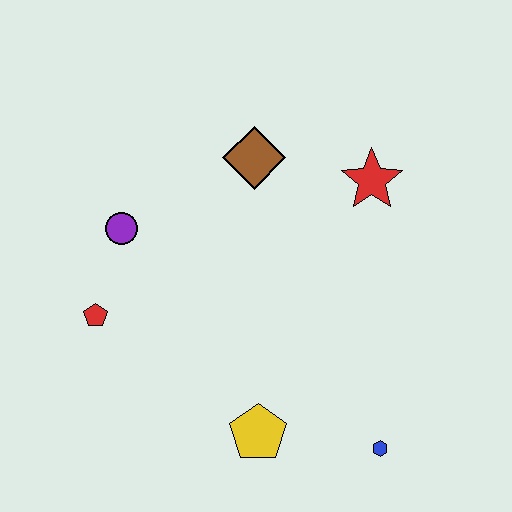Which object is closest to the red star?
The brown diamond is closest to the red star.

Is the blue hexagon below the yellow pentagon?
Yes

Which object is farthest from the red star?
The red pentagon is farthest from the red star.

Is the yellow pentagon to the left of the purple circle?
No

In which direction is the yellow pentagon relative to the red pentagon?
The yellow pentagon is to the right of the red pentagon.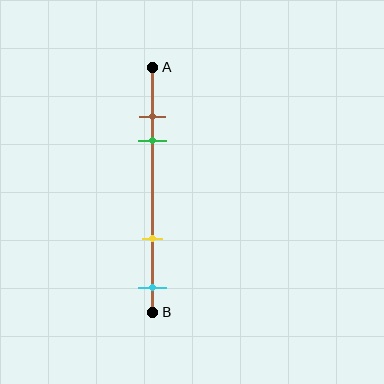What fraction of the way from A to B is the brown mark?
The brown mark is approximately 20% (0.2) of the way from A to B.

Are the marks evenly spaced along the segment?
No, the marks are not evenly spaced.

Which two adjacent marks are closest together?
The brown and green marks are the closest adjacent pair.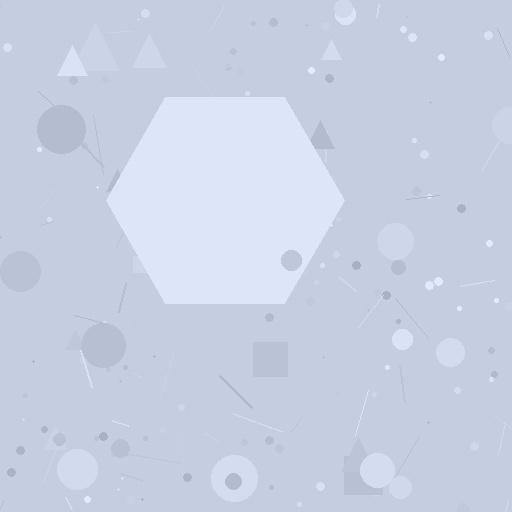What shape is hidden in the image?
A hexagon is hidden in the image.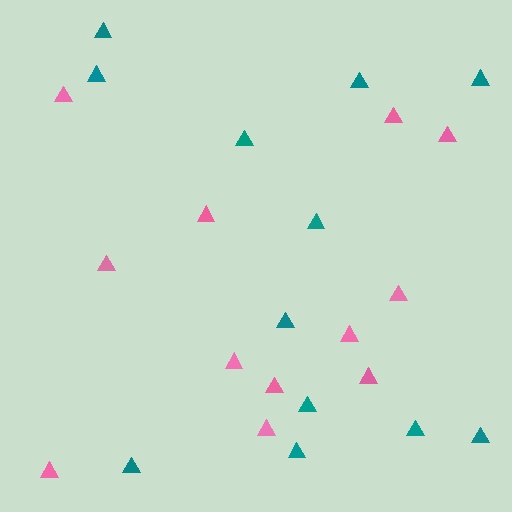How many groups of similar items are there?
There are 2 groups: one group of teal triangles (12) and one group of pink triangles (12).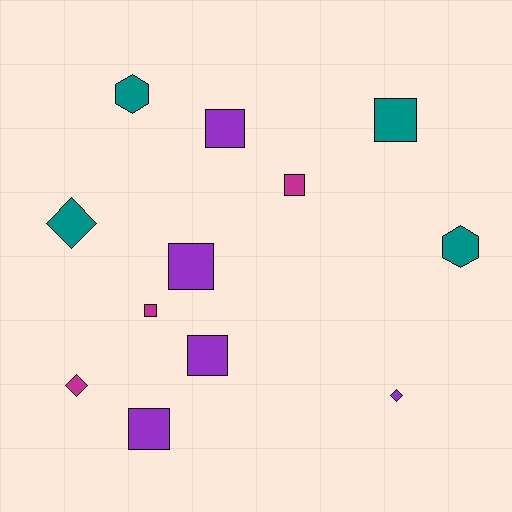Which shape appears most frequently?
Square, with 7 objects.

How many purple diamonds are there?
There is 1 purple diamond.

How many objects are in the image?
There are 12 objects.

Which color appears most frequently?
Purple, with 5 objects.